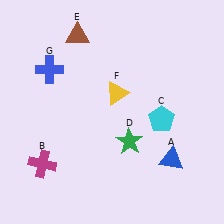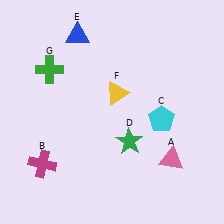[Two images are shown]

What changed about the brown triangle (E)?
In Image 1, E is brown. In Image 2, it changed to blue.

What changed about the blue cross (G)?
In Image 1, G is blue. In Image 2, it changed to green.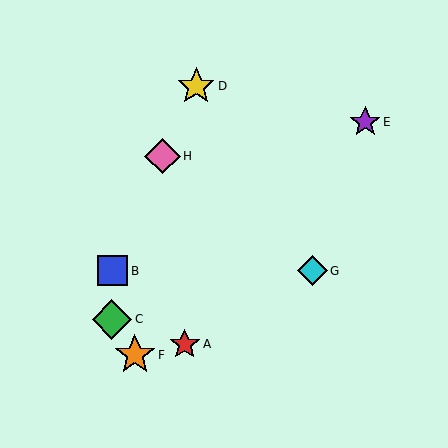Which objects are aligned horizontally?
Objects B, G are aligned horizontally.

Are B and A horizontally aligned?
No, B is at y≈271 and A is at y≈344.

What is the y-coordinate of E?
Object E is at y≈122.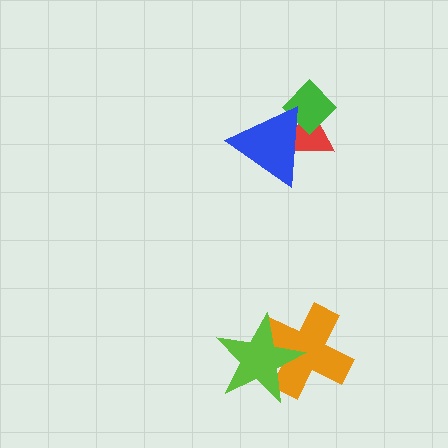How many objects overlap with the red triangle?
2 objects overlap with the red triangle.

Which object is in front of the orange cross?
The lime star is in front of the orange cross.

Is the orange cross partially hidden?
Yes, it is partially covered by another shape.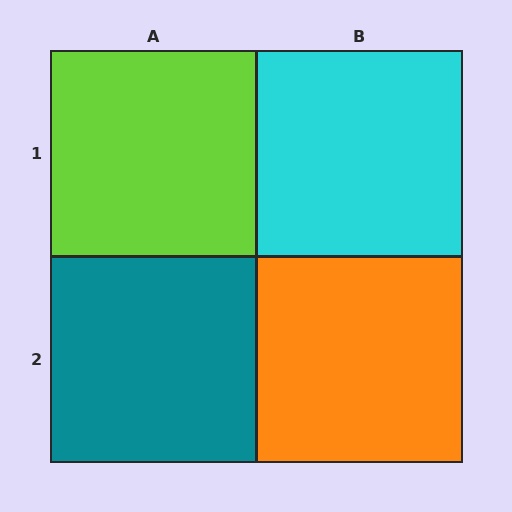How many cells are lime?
1 cell is lime.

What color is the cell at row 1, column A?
Lime.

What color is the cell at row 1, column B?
Cyan.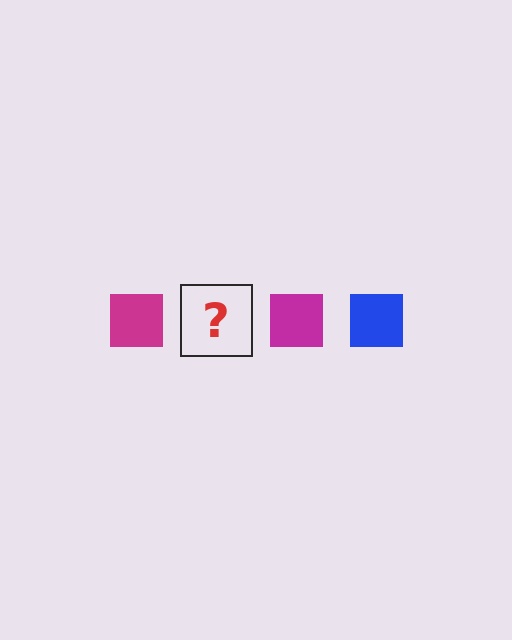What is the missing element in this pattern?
The missing element is a blue square.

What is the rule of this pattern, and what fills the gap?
The rule is that the pattern cycles through magenta, blue squares. The gap should be filled with a blue square.